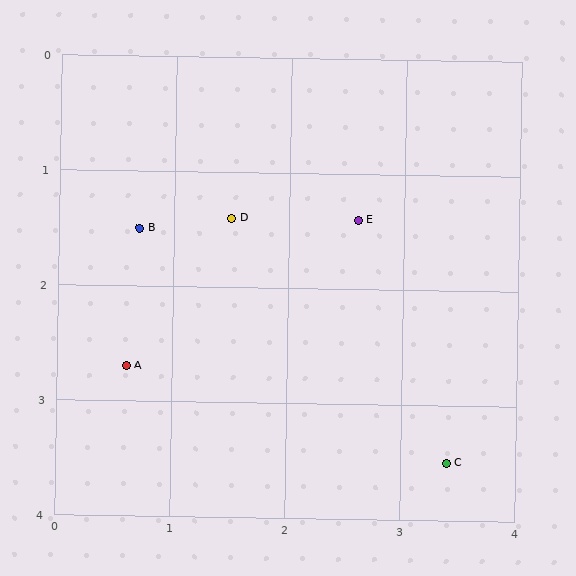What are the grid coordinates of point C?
Point C is at approximately (3.4, 3.5).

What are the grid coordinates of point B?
Point B is at approximately (0.7, 1.5).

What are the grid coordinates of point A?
Point A is at approximately (0.6, 2.7).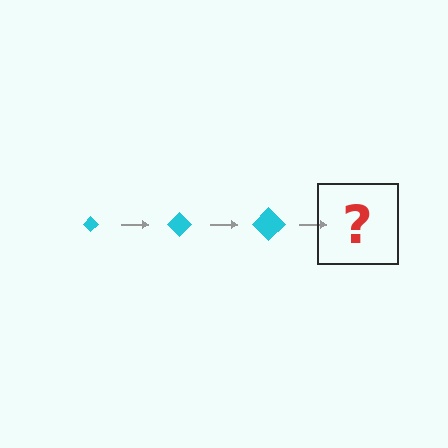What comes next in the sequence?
The next element should be a cyan diamond, larger than the previous one.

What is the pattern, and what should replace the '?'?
The pattern is that the diamond gets progressively larger each step. The '?' should be a cyan diamond, larger than the previous one.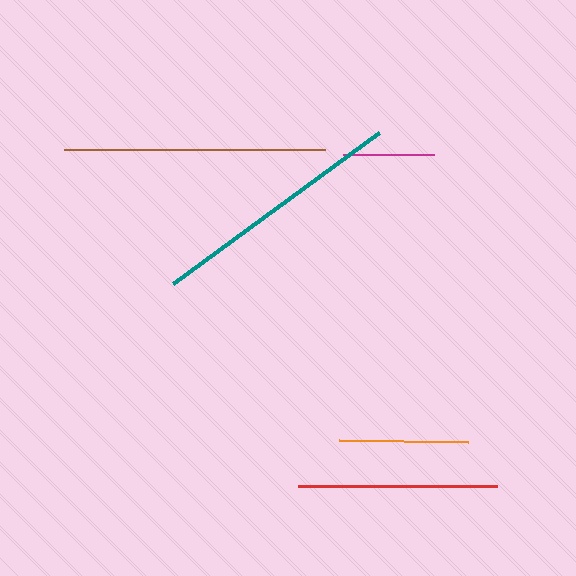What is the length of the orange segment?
The orange segment is approximately 129 pixels long.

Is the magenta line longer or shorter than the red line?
The red line is longer than the magenta line.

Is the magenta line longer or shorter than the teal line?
The teal line is longer than the magenta line.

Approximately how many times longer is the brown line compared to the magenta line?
The brown line is approximately 2.8 times the length of the magenta line.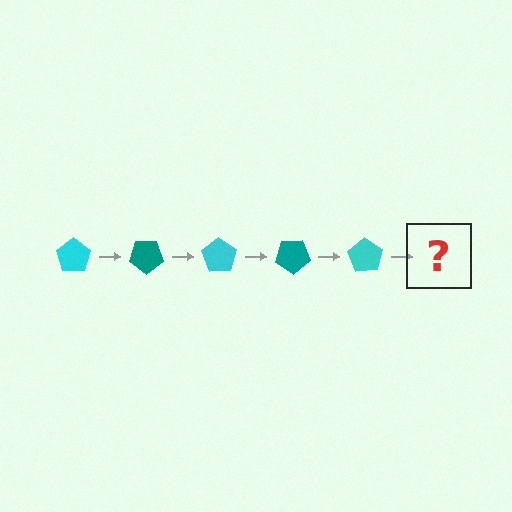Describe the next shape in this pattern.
It should be a teal pentagon, rotated 175 degrees from the start.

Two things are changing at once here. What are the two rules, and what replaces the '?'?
The two rules are that it rotates 35 degrees each step and the color cycles through cyan and teal. The '?' should be a teal pentagon, rotated 175 degrees from the start.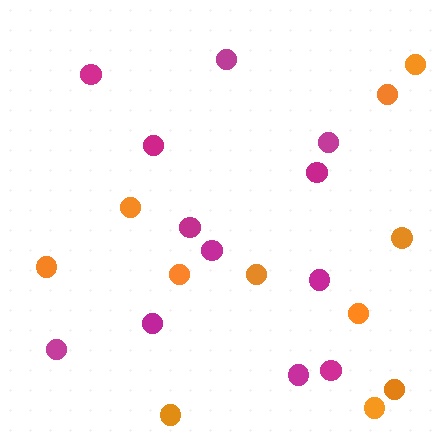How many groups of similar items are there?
There are 2 groups: one group of orange circles (11) and one group of magenta circles (12).